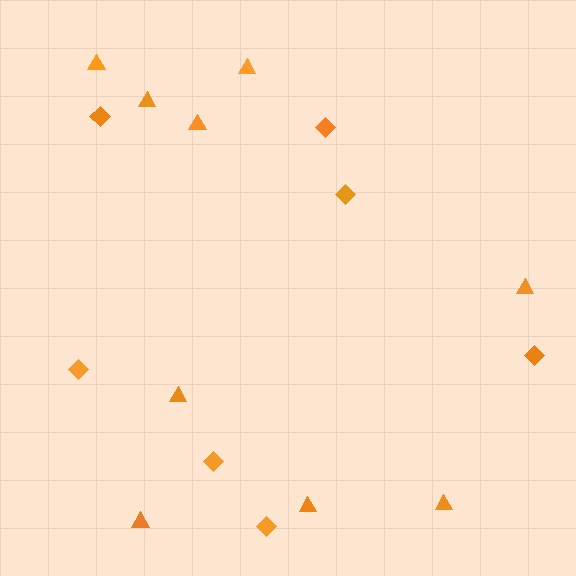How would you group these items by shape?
There are 2 groups: one group of triangles (9) and one group of diamonds (7).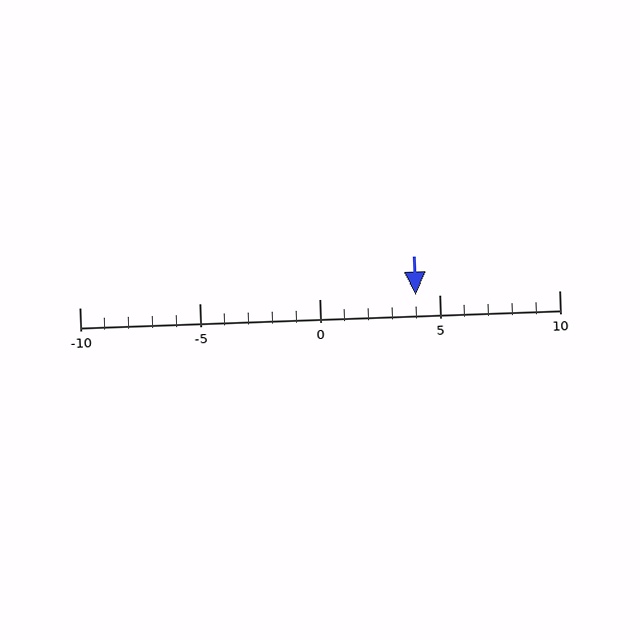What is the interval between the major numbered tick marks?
The major tick marks are spaced 5 units apart.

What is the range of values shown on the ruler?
The ruler shows values from -10 to 10.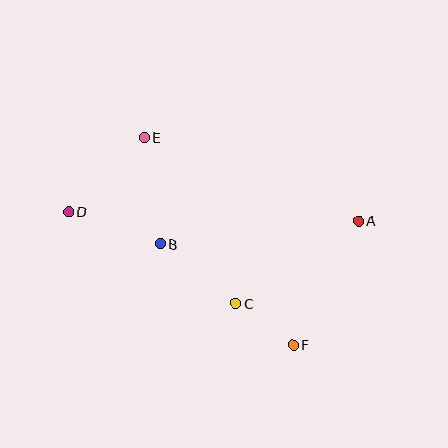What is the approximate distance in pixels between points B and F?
The distance between B and F is approximately 167 pixels.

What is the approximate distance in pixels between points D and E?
The distance between D and E is approximately 106 pixels.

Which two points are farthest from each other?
Points A and D are farthest from each other.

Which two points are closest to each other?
Points C and F are closest to each other.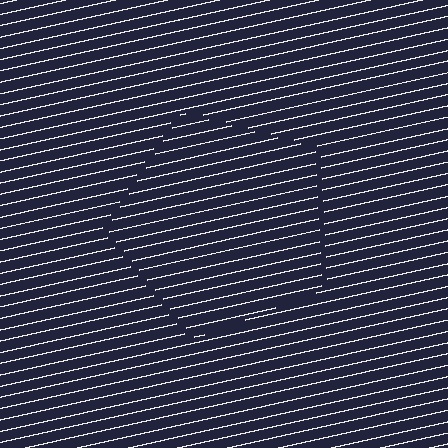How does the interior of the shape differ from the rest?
The interior of the shape contains the same grating, shifted by half a period — the contour is defined by the phase discontinuity where line-ends from the inner and outer gratings abut.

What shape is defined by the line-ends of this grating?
An illusory pentagon. The interior of the shape contains the same grating, shifted by half a period — the contour is defined by the phase discontinuity where line-ends from the inner and outer gratings abut.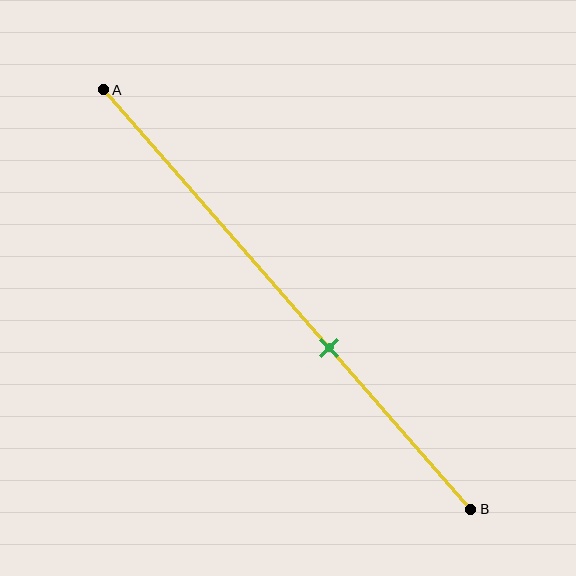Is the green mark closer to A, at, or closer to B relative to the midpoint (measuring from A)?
The green mark is closer to point B than the midpoint of segment AB.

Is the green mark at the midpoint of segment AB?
No, the mark is at about 60% from A, not at the 50% midpoint.